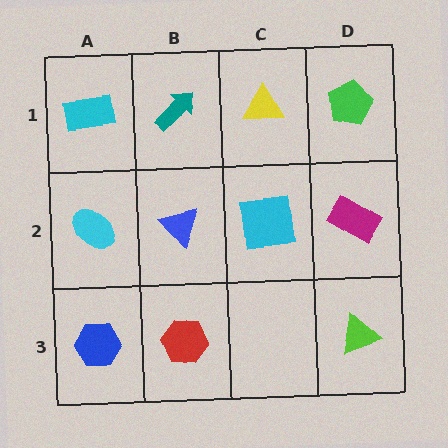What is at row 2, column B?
A blue triangle.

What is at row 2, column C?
A cyan square.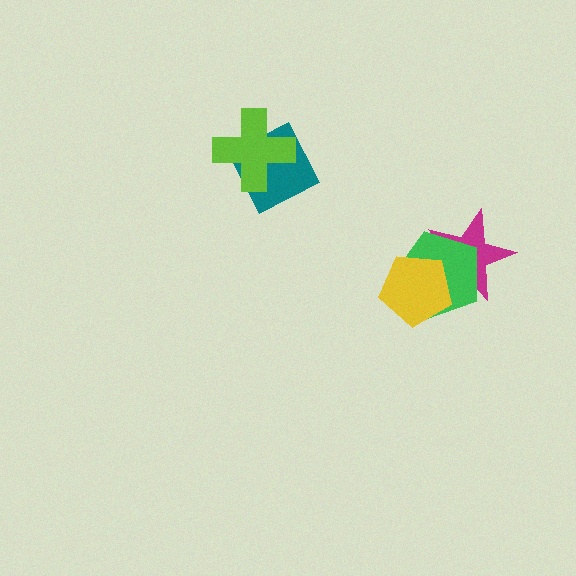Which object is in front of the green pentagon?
The yellow pentagon is in front of the green pentagon.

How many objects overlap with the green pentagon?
2 objects overlap with the green pentagon.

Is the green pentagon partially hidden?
Yes, it is partially covered by another shape.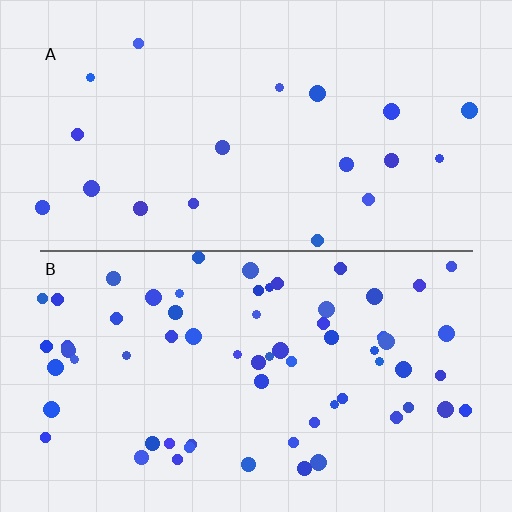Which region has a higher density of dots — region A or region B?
B (the bottom).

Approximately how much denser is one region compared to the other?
Approximately 3.3× — region B over region A.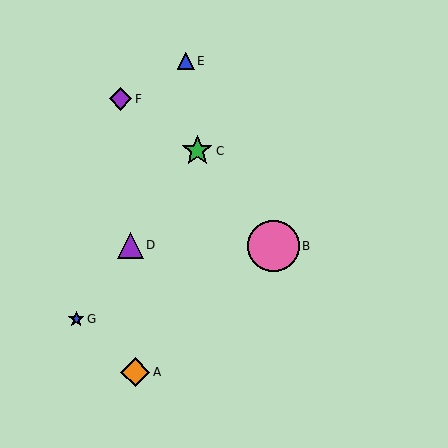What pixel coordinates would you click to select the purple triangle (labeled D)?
Click at (131, 245) to select the purple triangle D.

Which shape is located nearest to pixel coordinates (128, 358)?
The orange diamond (labeled A) at (135, 372) is nearest to that location.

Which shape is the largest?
The pink circle (labeled B) is the largest.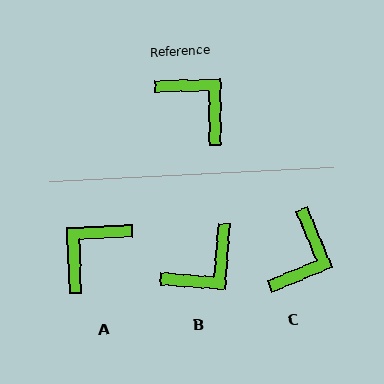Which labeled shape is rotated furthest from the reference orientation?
B, about 95 degrees away.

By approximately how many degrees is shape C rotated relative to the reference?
Approximately 68 degrees clockwise.